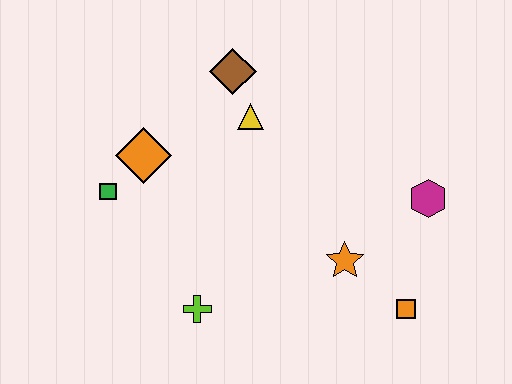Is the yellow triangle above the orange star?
Yes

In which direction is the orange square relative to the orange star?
The orange square is to the right of the orange star.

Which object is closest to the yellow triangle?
The brown diamond is closest to the yellow triangle.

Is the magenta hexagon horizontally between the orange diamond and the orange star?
No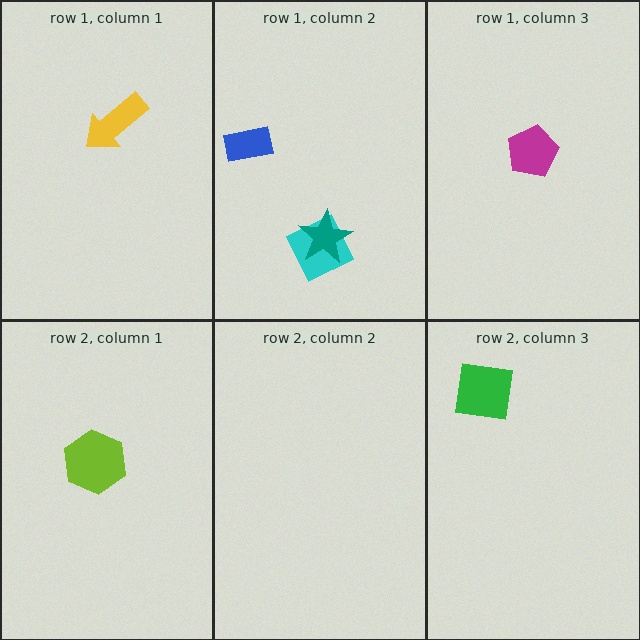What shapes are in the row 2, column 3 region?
The green square.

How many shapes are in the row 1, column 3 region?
1.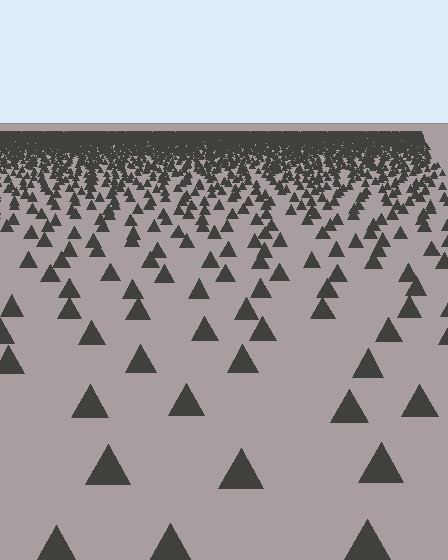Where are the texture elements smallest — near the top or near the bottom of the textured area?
Near the top.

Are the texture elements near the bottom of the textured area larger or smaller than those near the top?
Larger. Near the bottom, elements are closer to the viewer and appear at a bigger on-screen size.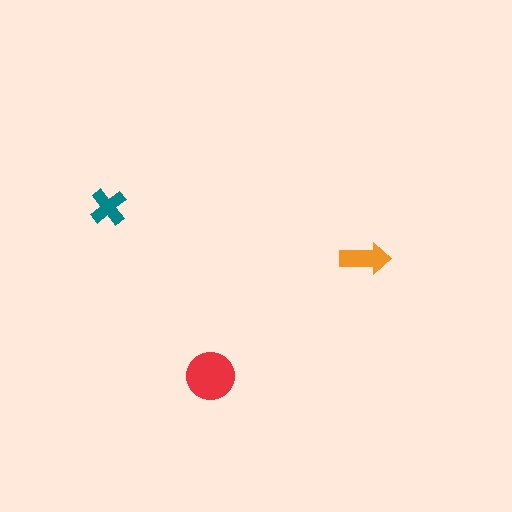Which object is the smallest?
The teal cross.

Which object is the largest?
The red circle.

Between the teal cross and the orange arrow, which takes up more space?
The orange arrow.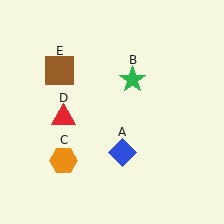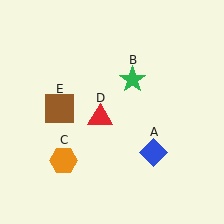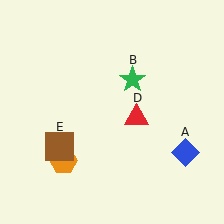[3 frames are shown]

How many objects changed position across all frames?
3 objects changed position: blue diamond (object A), red triangle (object D), brown square (object E).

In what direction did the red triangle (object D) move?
The red triangle (object D) moved right.